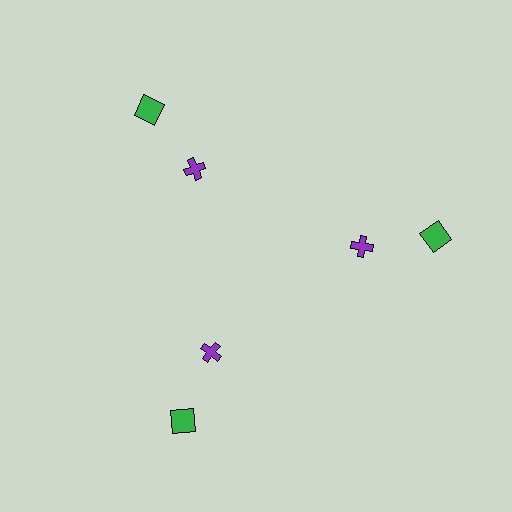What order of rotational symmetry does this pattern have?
This pattern has 3-fold rotational symmetry.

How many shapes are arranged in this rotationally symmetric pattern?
There are 6 shapes, arranged in 3 groups of 2.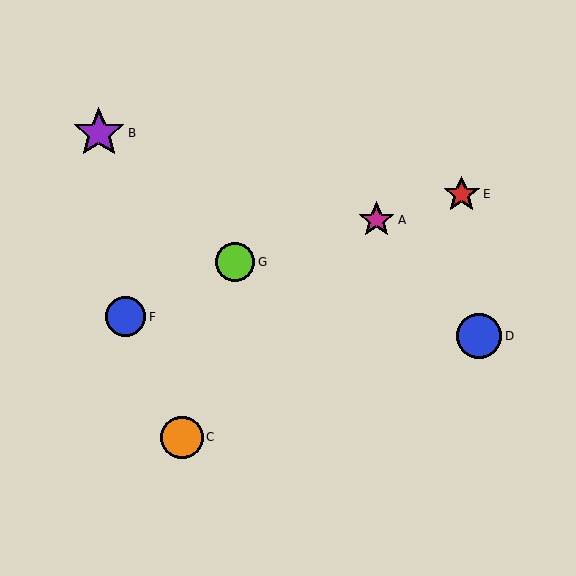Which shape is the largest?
The purple star (labeled B) is the largest.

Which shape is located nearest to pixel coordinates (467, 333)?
The blue circle (labeled D) at (479, 336) is nearest to that location.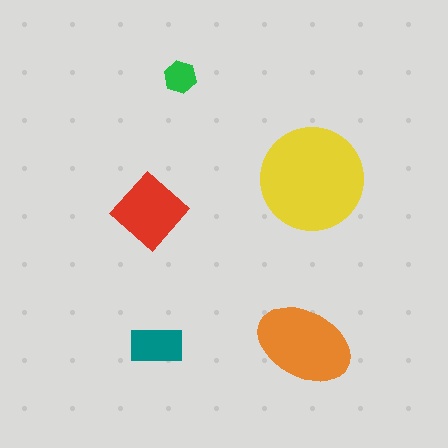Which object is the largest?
The yellow circle.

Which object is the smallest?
The green hexagon.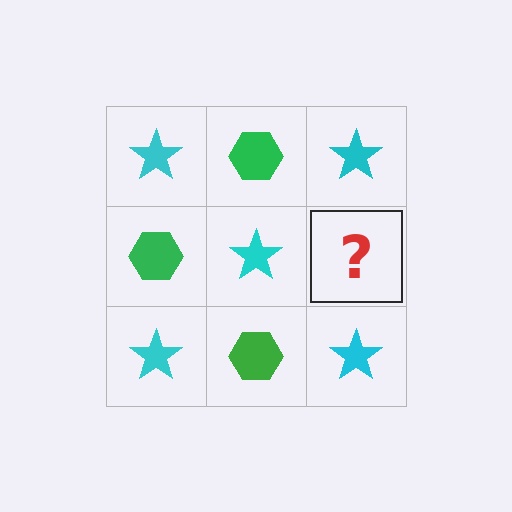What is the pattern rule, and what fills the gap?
The rule is that it alternates cyan star and green hexagon in a checkerboard pattern. The gap should be filled with a green hexagon.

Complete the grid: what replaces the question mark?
The question mark should be replaced with a green hexagon.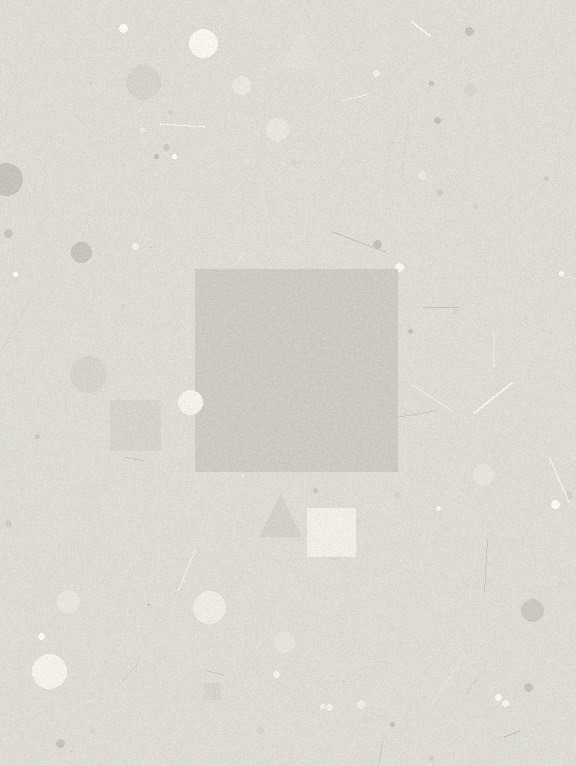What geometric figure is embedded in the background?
A square is embedded in the background.